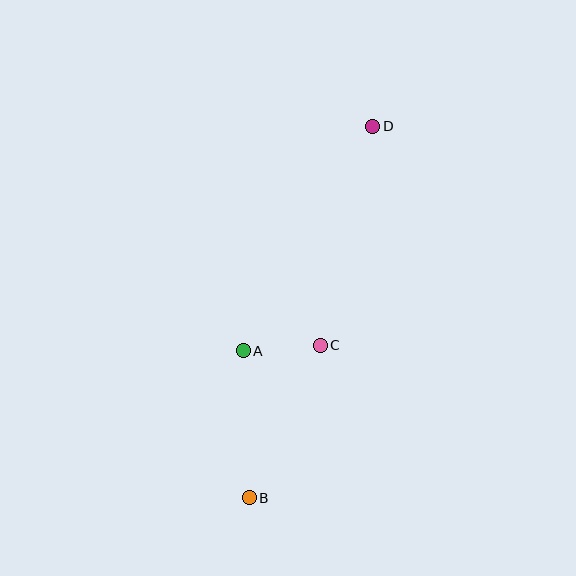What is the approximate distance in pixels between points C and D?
The distance between C and D is approximately 225 pixels.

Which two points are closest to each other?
Points A and C are closest to each other.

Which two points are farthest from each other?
Points B and D are farthest from each other.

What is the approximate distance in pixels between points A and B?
The distance between A and B is approximately 147 pixels.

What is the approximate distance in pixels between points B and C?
The distance between B and C is approximately 168 pixels.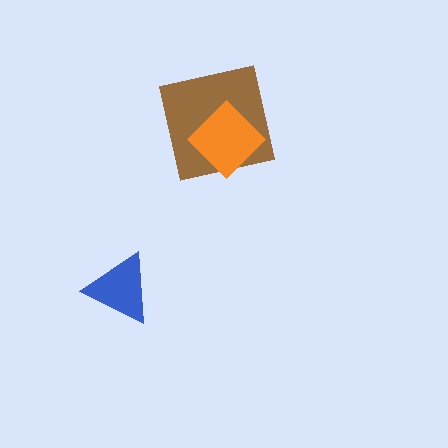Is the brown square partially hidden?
Yes, it is partially covered by another shape.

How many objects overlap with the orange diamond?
1 object overlaps with the orange diamond.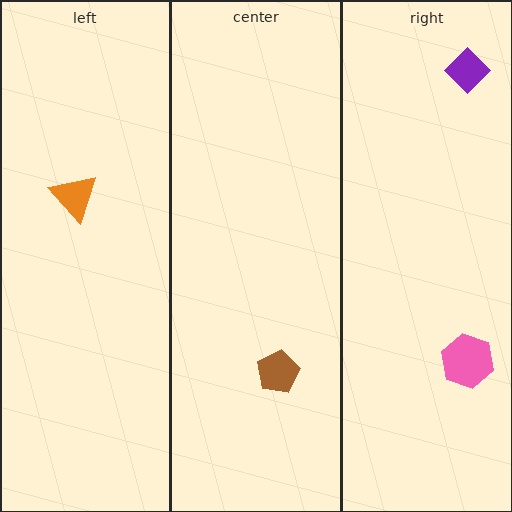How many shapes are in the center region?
1.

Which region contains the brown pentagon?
The center region.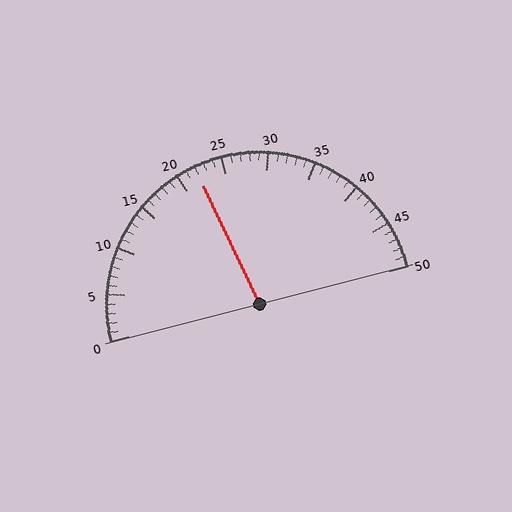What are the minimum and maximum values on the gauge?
The gauge ranges from 0 to 50.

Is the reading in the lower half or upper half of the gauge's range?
The reading is in the lower half of the range (0 to 50).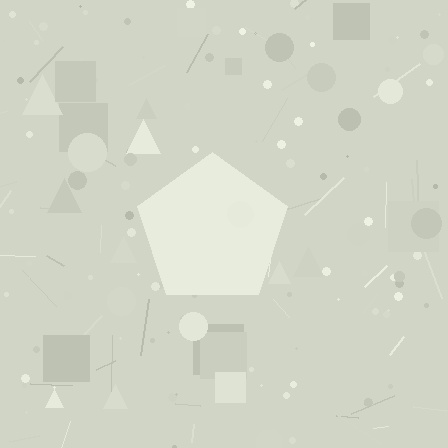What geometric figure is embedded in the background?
A pentagon is embedded in the background.